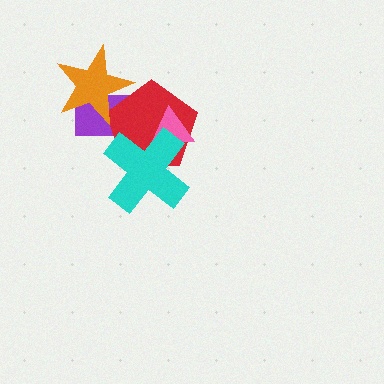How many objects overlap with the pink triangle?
2 objects overlap with the pink triangle.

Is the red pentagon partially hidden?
Yes, it is partially covered by another shape.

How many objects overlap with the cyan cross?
3 objects overlap with the cyan cross.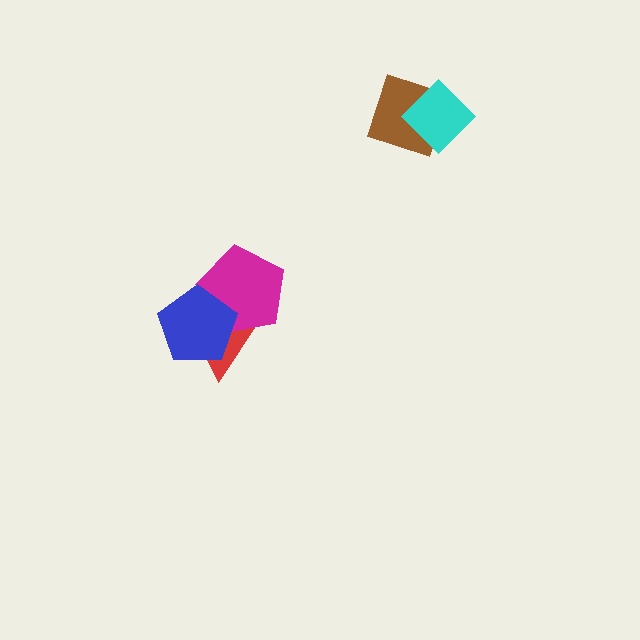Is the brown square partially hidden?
Yes, it is partially covered by another shape.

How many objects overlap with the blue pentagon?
2 objects overlap with the blue pentagon.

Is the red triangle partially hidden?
Yes, it is partially covered by another shape.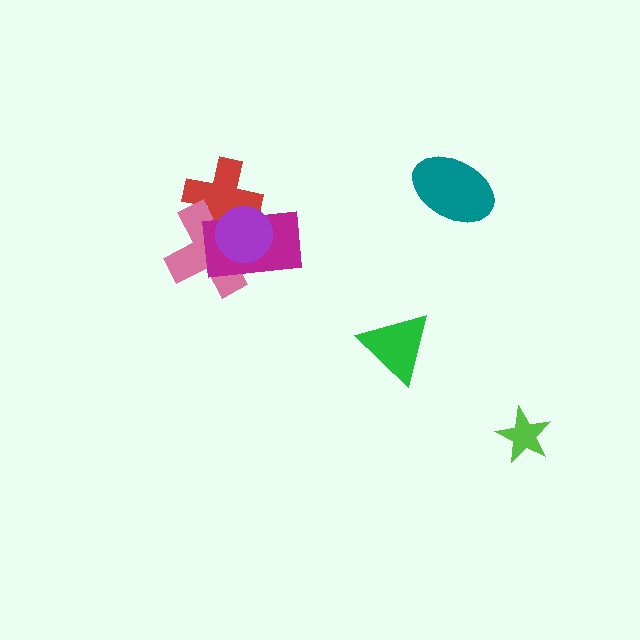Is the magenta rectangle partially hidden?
Yes, it is partially covered by another shape.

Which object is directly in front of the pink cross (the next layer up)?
The magenta rectangle is directly in front of the pink cross.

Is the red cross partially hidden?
Yes, it is partially covered by another shape.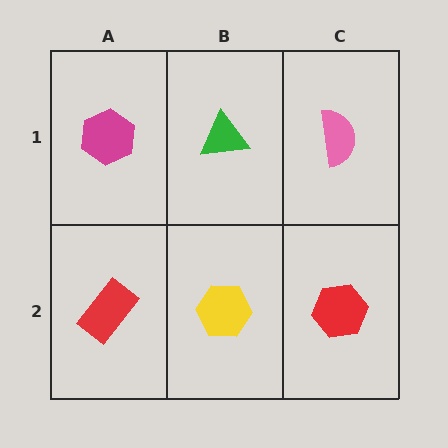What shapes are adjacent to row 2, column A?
A magenta hexagon (row 1, column A), a yellow hexagon (row 2, column B).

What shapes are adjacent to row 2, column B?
A green triangle (row 1, column B), a red rectangle (row 2, column A), a red hexagon (row 2, column C).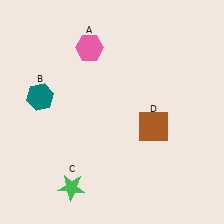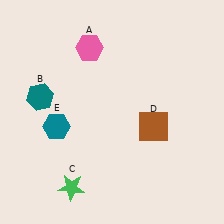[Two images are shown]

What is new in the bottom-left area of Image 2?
A teal hexagon (E) was added in the bottom-left area of Image 2.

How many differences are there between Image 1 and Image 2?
There is 1 difference between the two images.